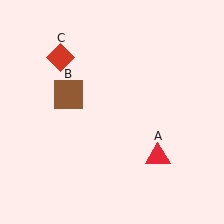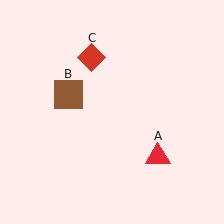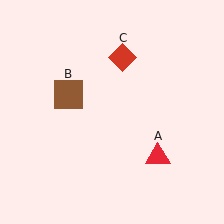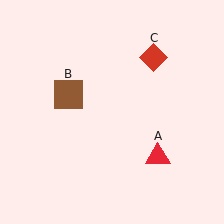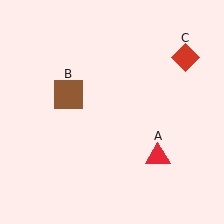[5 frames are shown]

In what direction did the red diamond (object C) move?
The red diamond (object C) moved right.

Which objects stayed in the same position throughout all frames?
Red triangle (object A) and brown square (object B) remained stationary.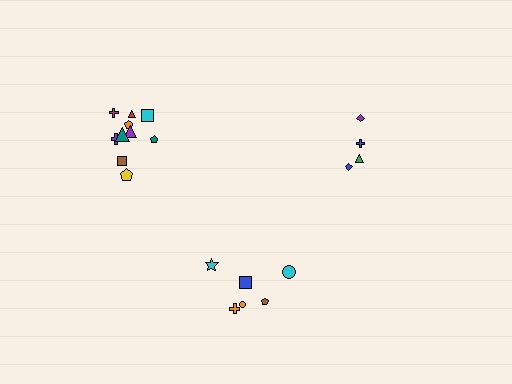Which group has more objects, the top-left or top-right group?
The top-left group.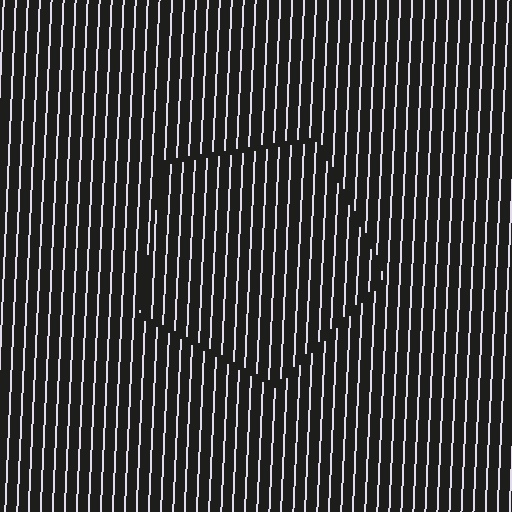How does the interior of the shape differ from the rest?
The interior of the shape contains the same grating, shifted by half a period — the contour is defined by the phase discontinuity where line-ends from the inner and outer gratings abut.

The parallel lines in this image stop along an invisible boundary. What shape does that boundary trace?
An illusory pentagon. The interior of the shape contains the same grating, shifted by half a period — the contour is defined by the phase discontinuity where line-ends from the inner and outer gratings abut.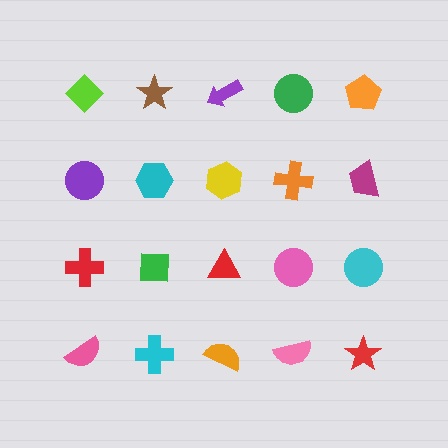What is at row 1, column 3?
A purple arrow.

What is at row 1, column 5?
An orange pentagon.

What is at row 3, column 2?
A green square.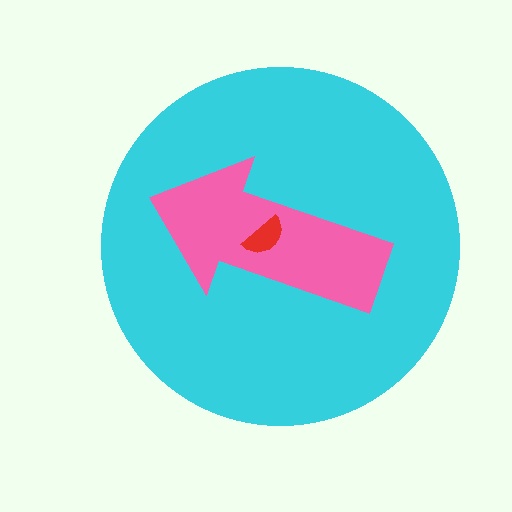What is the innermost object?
The red semicircle.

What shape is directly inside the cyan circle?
The pink arrow.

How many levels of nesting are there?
3.